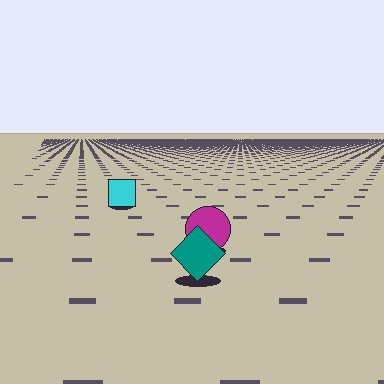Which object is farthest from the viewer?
The cyan square is farthest from the viewer. It appears smaller and the ground texture around it is denser.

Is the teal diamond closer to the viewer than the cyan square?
Yes. The teal diamond is closer — you can tell from the texture gradient: the ground texture is coarser near it.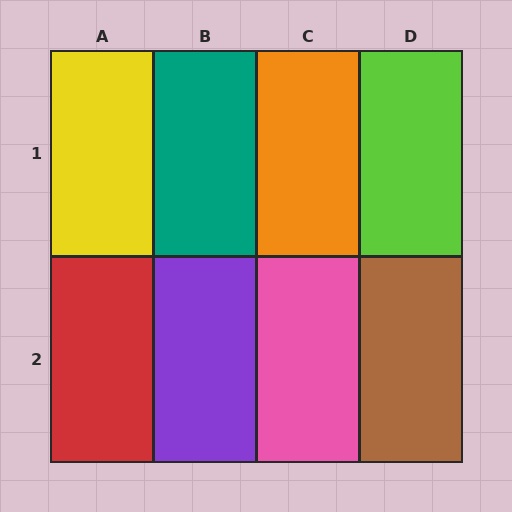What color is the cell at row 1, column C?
Orange.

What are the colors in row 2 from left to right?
Red, purple, pink, brown.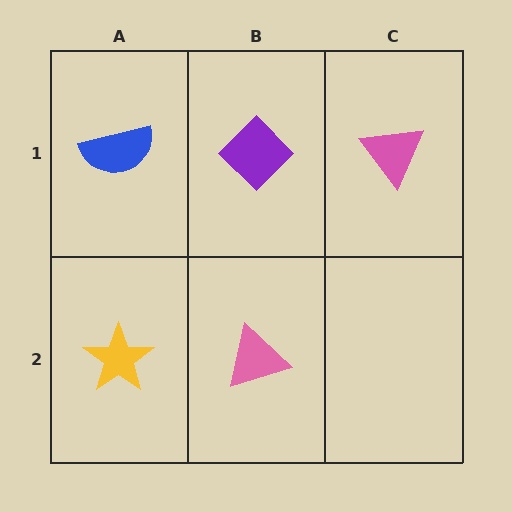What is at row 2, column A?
A yellow star.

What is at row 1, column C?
A pink triangle.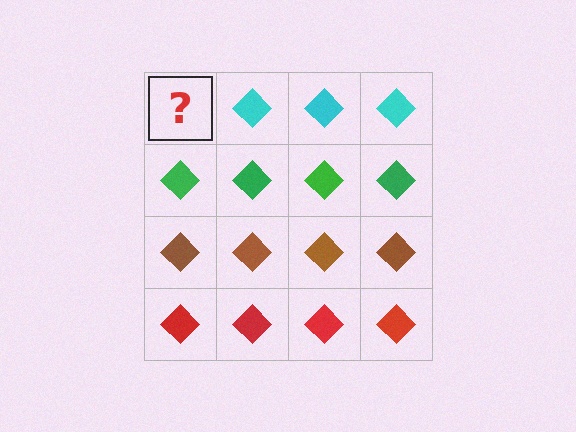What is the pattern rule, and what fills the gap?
The rule is that each row has a consistent color. The gap should be filled with a cyan diamond.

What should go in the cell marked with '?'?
The missing cell should contain a cyan diamond.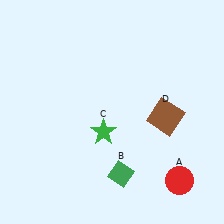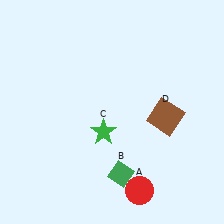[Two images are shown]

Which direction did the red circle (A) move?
The red circle (A) moved left.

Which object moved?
The red circle (A) moved left.